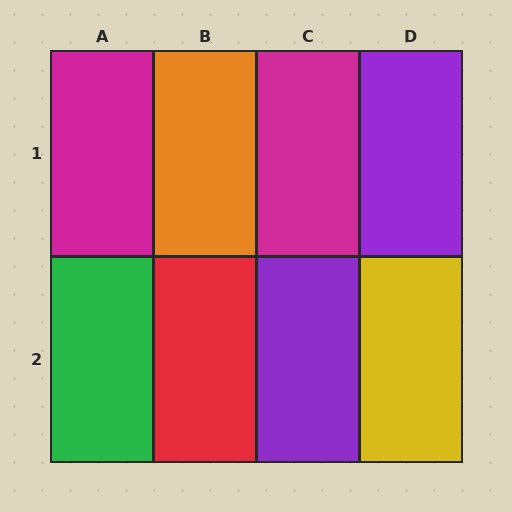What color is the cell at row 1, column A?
Magenta.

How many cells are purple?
2 cells are purple.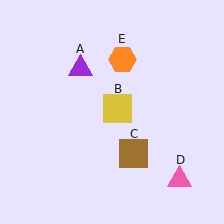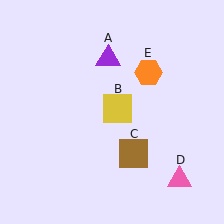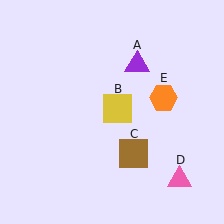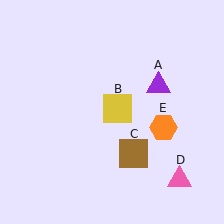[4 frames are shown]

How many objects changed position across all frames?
2 objects changed position: purple triangle (object A), orange hexagon (object E).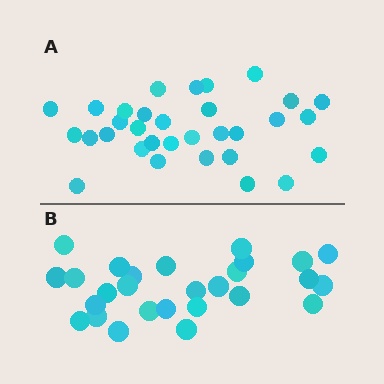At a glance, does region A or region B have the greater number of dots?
Region A (the top region) has more dots.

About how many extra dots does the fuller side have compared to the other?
Region A has about 5 more dots than region B.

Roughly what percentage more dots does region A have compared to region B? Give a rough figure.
About 20% more.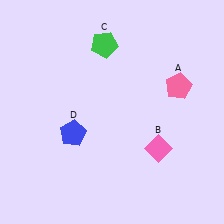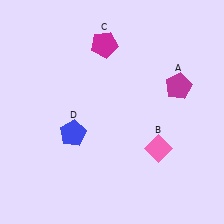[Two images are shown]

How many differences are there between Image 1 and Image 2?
There are 2 differences between the two images.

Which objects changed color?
A changed from pink to magenta. C changed from green to magenta.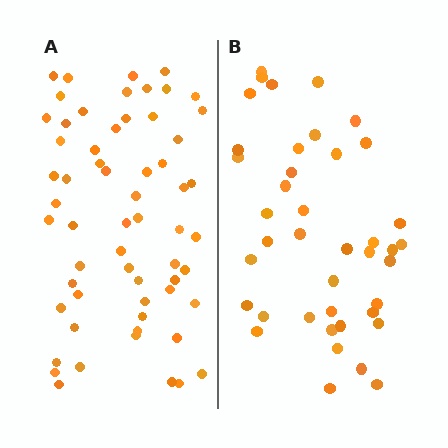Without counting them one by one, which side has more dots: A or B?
Region A (the left region) has more dots.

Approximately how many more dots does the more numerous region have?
Region A has approximately 20 more dots than region B.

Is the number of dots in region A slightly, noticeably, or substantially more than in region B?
Region A has substantially more. The ratio is roughly 1.5 to 1.